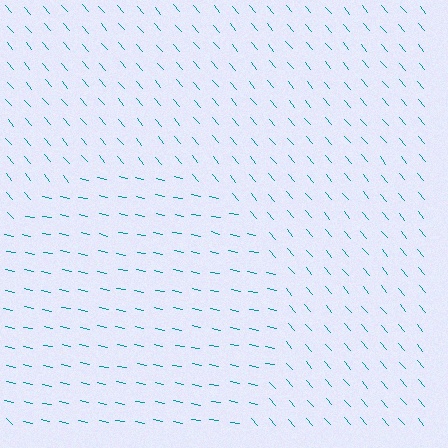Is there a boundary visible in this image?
Yes, there is a texture boundary formed by a change in line orientation.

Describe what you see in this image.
The image is filled with small teal line segments. A circle region in the image has lines oriented differently from the surrounding lines, creating a visible texture boundary.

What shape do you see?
I see a circle.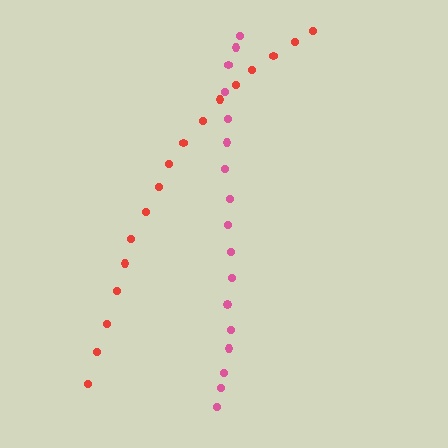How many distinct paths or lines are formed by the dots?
There are 2 distinct paths.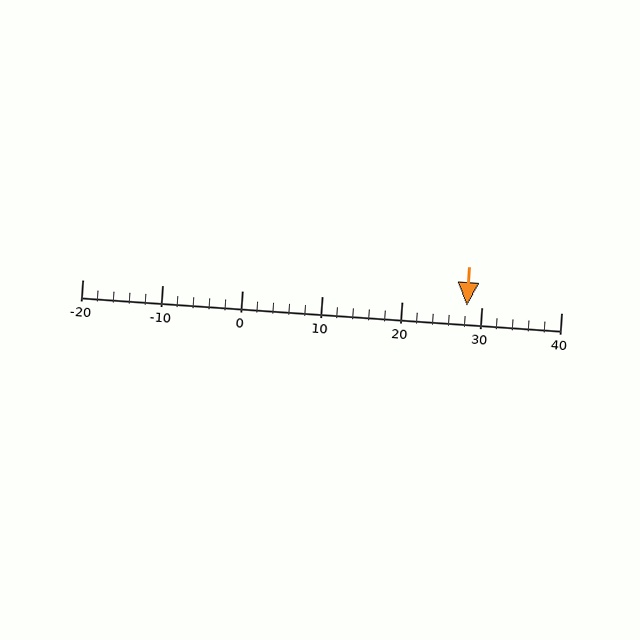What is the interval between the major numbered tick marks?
The major tick marks are spaced 10 units apart.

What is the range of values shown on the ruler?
The ruler shows values from -20 to 40.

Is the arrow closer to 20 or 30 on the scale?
The arrow is closer to 30.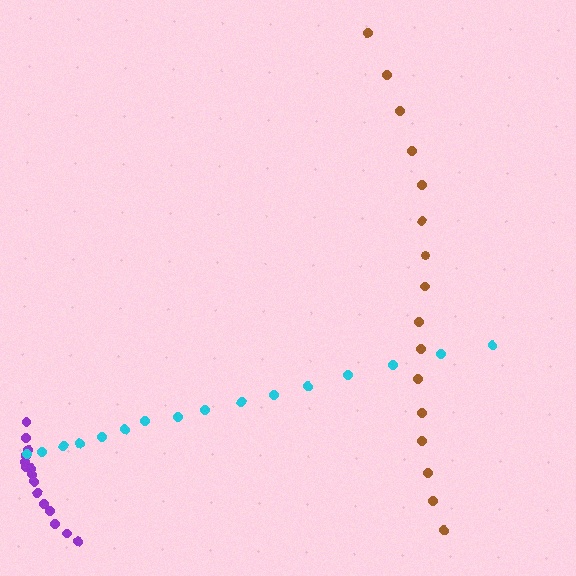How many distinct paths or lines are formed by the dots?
There are 3 distinct paths.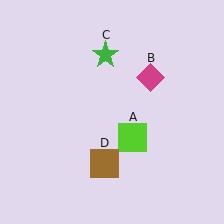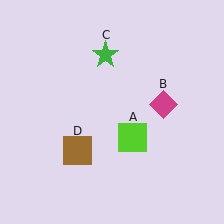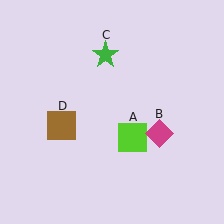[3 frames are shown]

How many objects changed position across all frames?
2 objects changed position: magenta diamond (object B), brown square (object D).